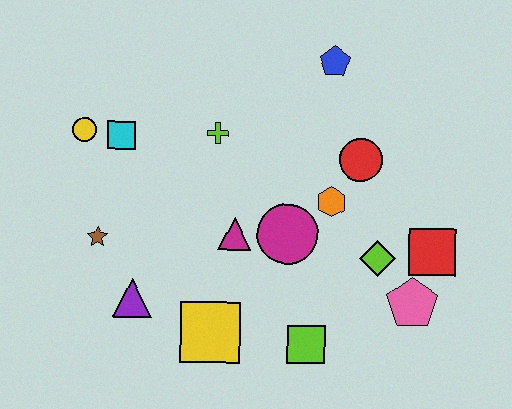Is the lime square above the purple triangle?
No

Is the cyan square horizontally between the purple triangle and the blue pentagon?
No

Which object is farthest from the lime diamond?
The yellow circle is farthest from the lime diamond.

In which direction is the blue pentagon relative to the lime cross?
The blue pentagon is to the right of the lime cross.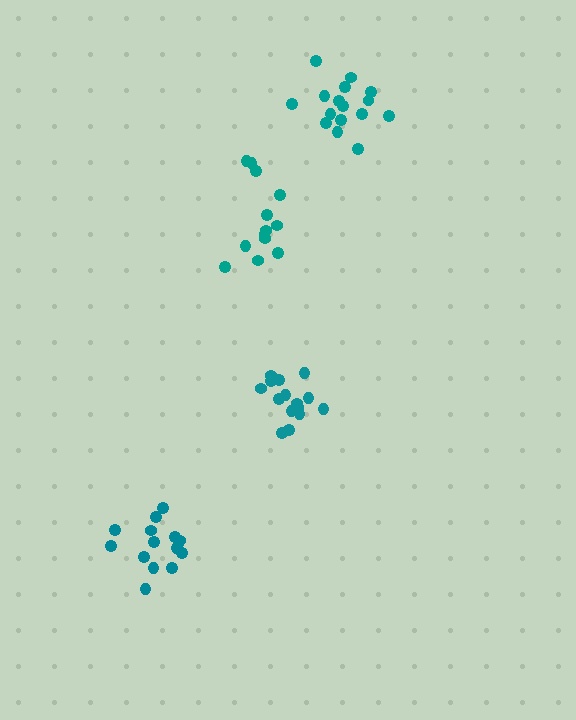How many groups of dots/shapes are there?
There are 4 groups.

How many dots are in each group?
Group 1: 15 dots, Group 2: 16 dots, Group 3: 13 dots, Group 4: 16 dots (60 total).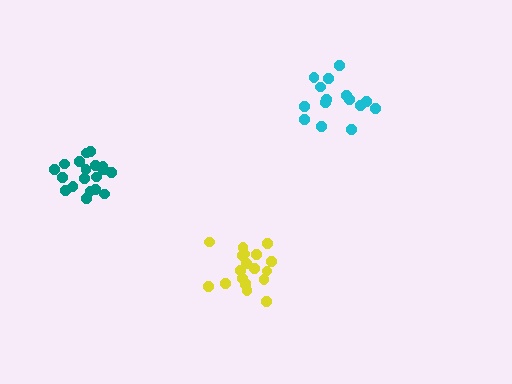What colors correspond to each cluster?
The clusters are colored: teal, yellow, cyan.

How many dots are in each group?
Group 1: 19 dots, Group 2: 20 dots, Group 3: 15 dots (54 total).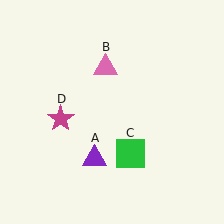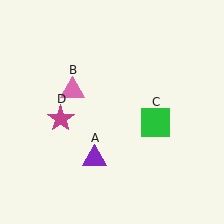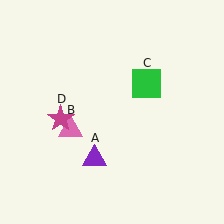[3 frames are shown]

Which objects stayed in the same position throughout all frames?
Purple triangle (object A) and magenta star (object D) remained stationary.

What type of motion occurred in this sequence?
The pink triangle (object B), green square (object C) rotated counterclockwise around the center of the scene.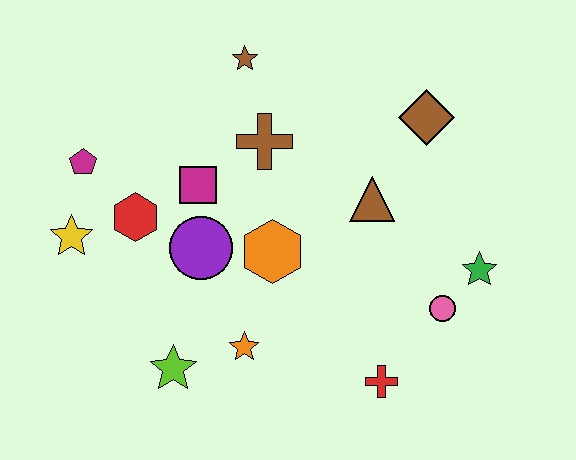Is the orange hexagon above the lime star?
Yes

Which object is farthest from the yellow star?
The green star is farthest from the yellow star.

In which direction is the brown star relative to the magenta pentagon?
The brown star is to the right of the magenta pentagon.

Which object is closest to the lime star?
The orange star is closest to the lime star.